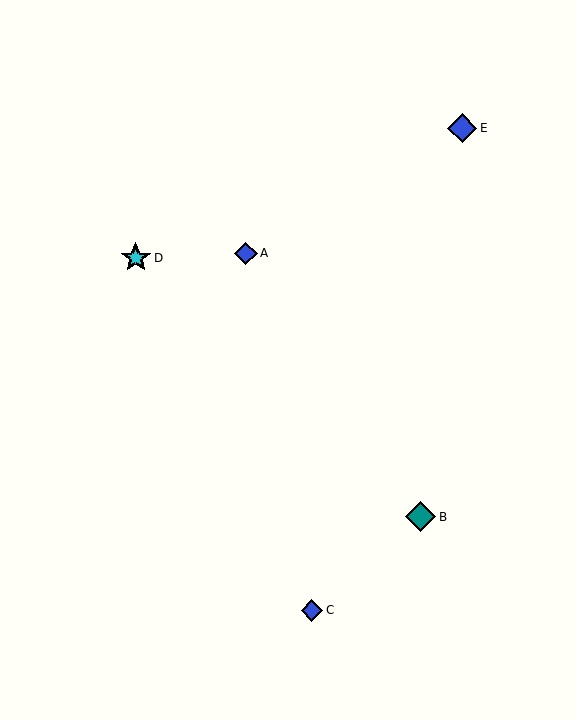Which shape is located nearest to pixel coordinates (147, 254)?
The cyan star (labeled D) at (136, 258) is nearest to that location.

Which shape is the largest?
The teal diamond (labeled B) is the largest.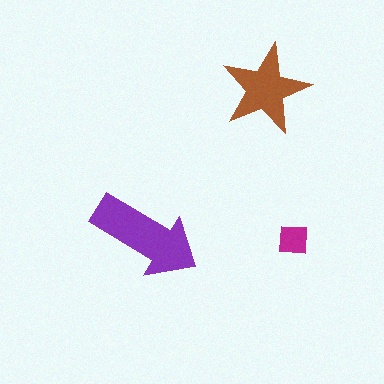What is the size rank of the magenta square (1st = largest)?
3rd.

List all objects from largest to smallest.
The purple arrow, the brown star, the magenta square.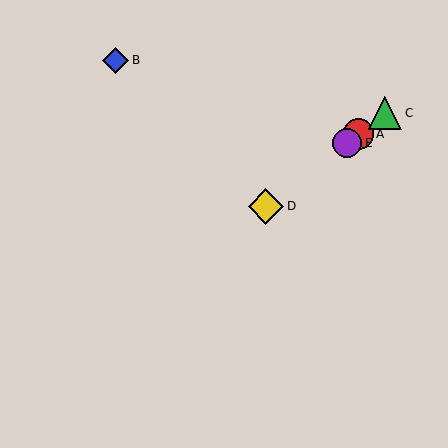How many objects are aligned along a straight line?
4 objects (A, C, D, E) are aligned along a straight line.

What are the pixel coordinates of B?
Object B is at (116, 60).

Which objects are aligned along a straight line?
Objects A, C, D, E are aligned along a straight line.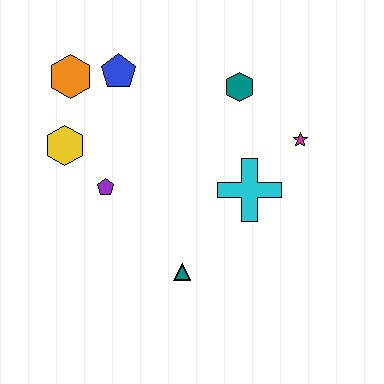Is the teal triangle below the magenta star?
Yes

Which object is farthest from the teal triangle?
The orange hexagon is farthest from the teal triangle.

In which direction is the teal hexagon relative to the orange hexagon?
The teal hexagon is to the right of the orange hexagon.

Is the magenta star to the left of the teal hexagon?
No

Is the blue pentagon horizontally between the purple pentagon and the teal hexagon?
Yes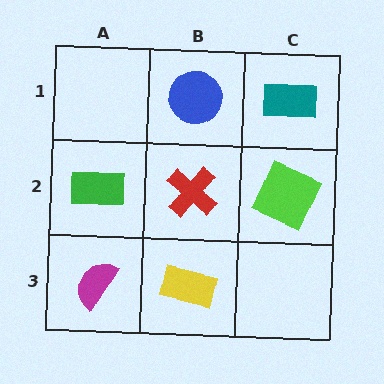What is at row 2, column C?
A lime square.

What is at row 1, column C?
A teal rectangle.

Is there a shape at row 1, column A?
No, that cell is empty.